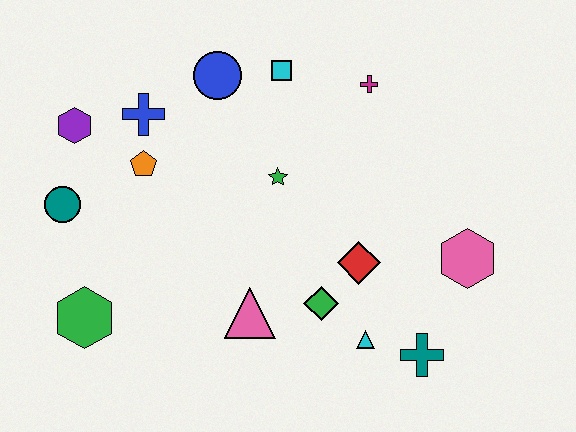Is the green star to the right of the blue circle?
Yes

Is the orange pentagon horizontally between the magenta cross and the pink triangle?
No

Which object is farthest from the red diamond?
The purple hexagon is farthest from the red diamond.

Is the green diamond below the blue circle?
Yes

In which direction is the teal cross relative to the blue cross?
The teal cross is to the right of the blue cross.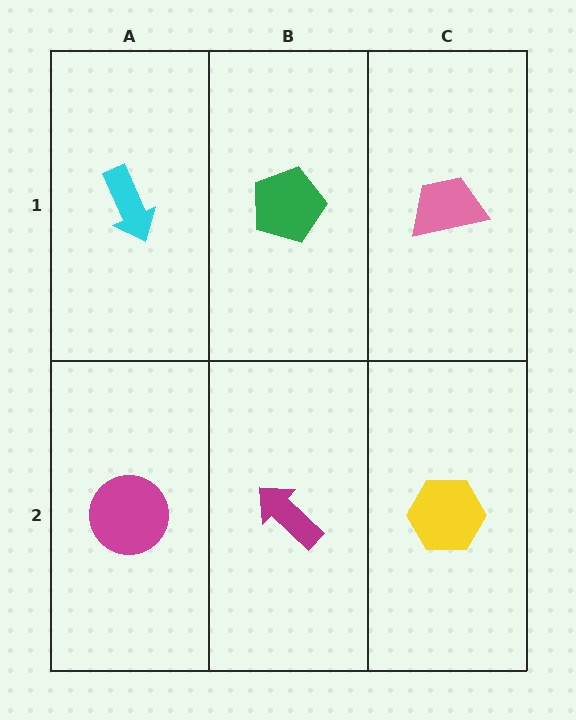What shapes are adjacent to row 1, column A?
A magenta circle (row 2, column A), a green pentagon (row 1, column B).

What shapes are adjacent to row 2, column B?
A green pentagon (row 1, column B), a magenta circle (row 2, column A), a yellow hexagon (row 2, column C).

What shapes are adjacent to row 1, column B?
A magenta arrow (row 2, column B), a cyan arrow (row 1, column A), a pink trapezoid (row 1, column C).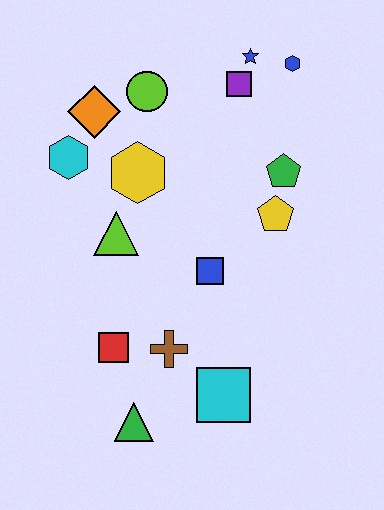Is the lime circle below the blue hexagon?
Yes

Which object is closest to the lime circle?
The orange diamond is closest to the lime circle.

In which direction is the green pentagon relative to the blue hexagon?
The green pentagon is below the blue hexagon.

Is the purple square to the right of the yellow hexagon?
Yes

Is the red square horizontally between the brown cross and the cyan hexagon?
Yes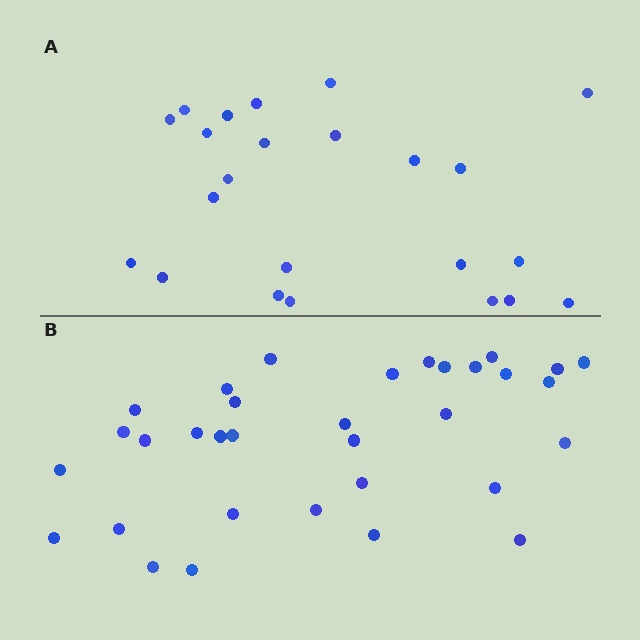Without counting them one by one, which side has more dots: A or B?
Region B (the bottom region) has more dots.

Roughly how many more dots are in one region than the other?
Region B has roughly 10 or so more dots than region A.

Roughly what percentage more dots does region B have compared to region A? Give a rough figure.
About 45% more.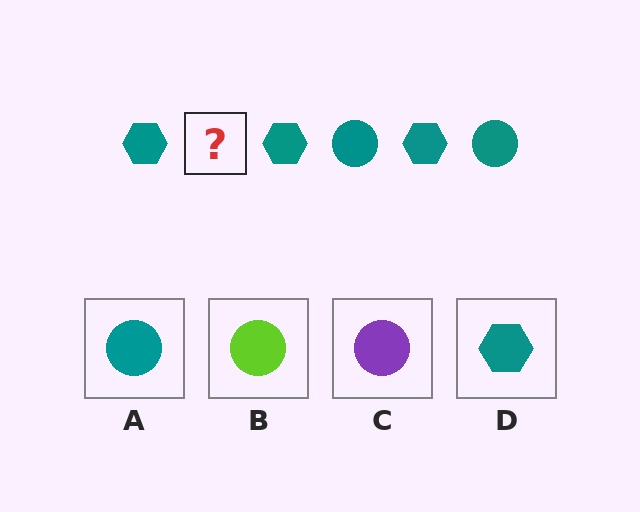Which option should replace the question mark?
Option A.